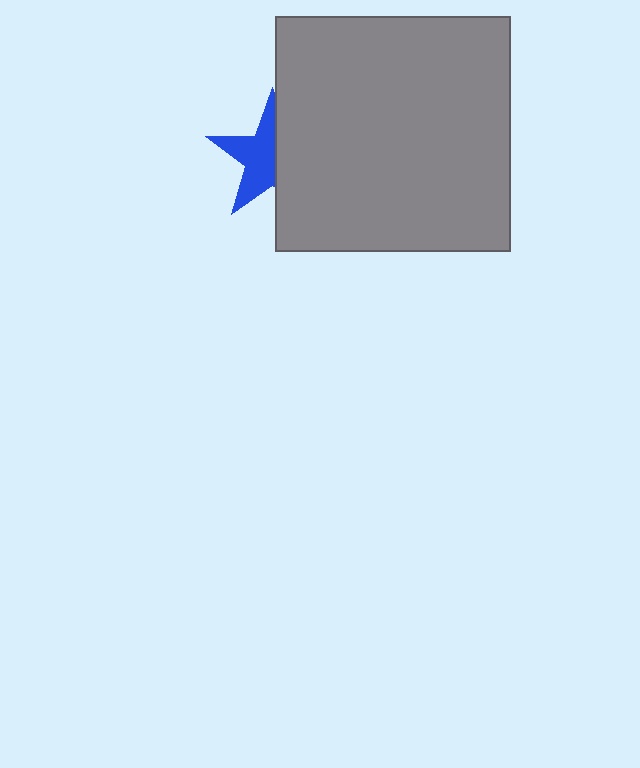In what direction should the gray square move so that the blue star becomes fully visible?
The gray square should move right. That is the shortest direction to clear the overlap and leave the blue star fully visible.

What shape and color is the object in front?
The object in front is a gray square.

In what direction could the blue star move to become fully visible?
The blue star could move left. That would shift it out from behind the gray square entirely.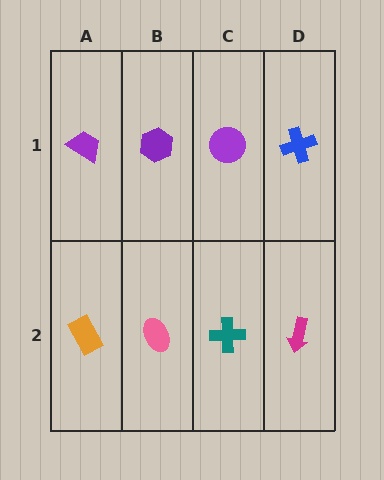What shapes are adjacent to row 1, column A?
An orange rectangle (row 2, column A), a purple hexagon (row 1, column B).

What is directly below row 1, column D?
A magenta arrow.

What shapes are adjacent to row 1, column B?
A pink ellipse (row 2, column B), a purple trapezoid (row 1, column A), a purple circle (row 1, column C).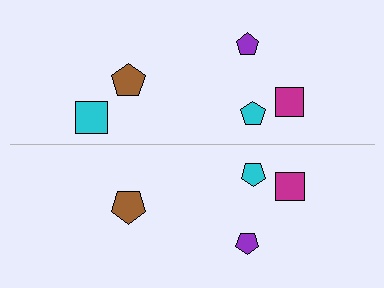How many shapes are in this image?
There are 9 shapes in this image.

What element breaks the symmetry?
A cyan square is missing from the bottom side.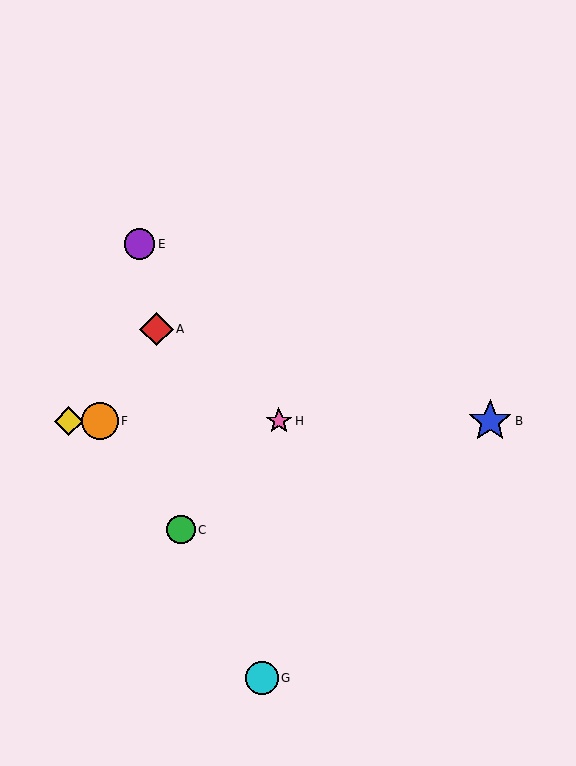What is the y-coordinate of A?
Object A is at y≈329.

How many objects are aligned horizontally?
4 objects (B, D, F, H) are aligned horizontally.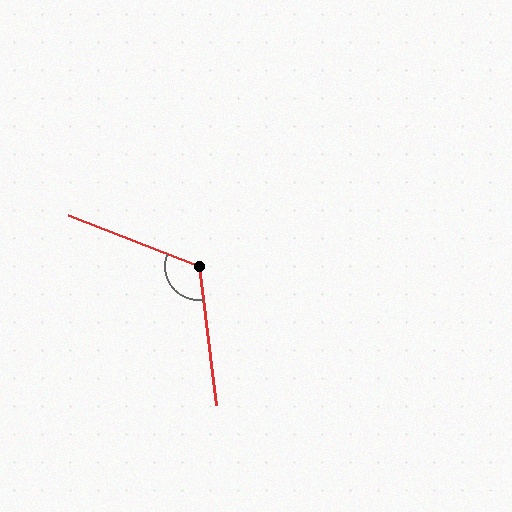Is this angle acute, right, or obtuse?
It is obtuse.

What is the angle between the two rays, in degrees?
Approximately 119 degrees.